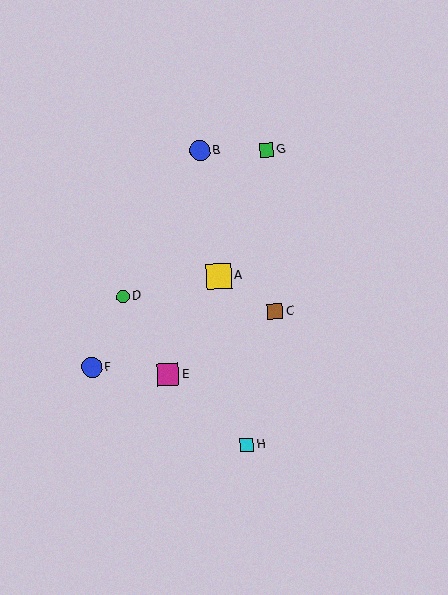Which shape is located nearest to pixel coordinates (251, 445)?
The cyan square (labeled H) at (247, 445) is nearest to that location.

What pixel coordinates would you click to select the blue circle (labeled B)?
Click at (200, 151) to select the blue circle B.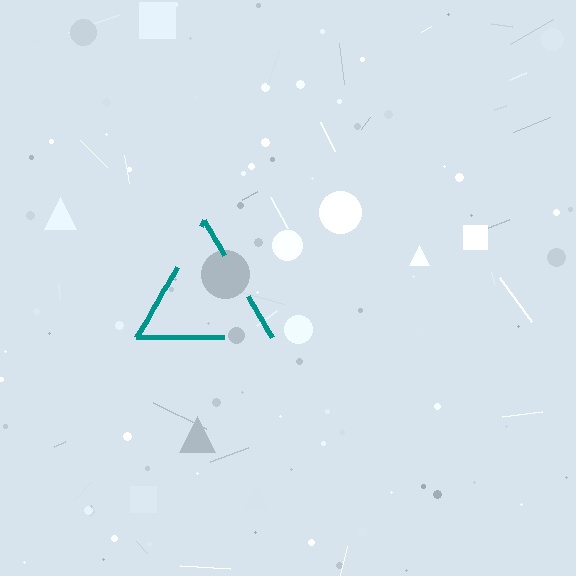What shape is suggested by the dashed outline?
The dashed outline suggests a triangle.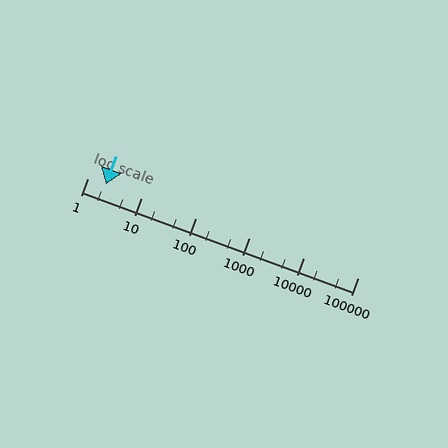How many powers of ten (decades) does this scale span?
The scale spans 5 decades, from 1 to 100000.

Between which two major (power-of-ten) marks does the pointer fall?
The pointer is between 1 and 10.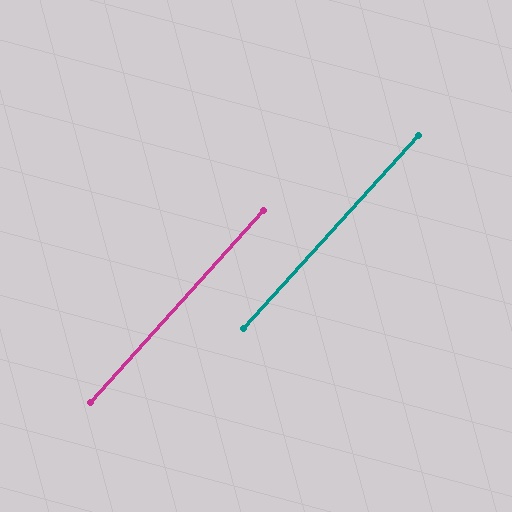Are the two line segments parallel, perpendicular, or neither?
Parallel — their directions differ by only 0.1°.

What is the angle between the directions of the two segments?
Approximately 0 degrees.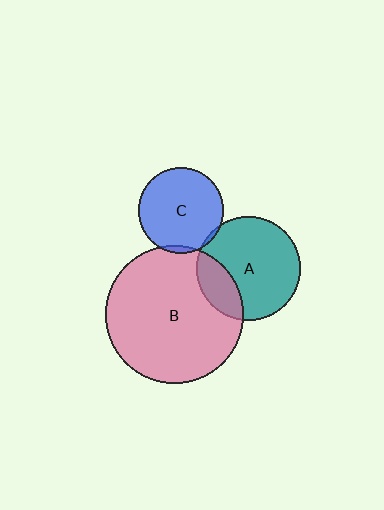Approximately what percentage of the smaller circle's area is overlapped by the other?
Approximately 5%.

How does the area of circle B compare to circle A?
Approximately 1.8 times.